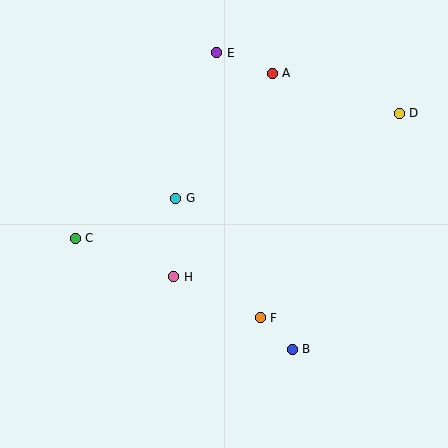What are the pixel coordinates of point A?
Point A is at (272, 73).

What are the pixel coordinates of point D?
Point D is at (399, 113).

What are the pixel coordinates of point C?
Point C is at (75, 238).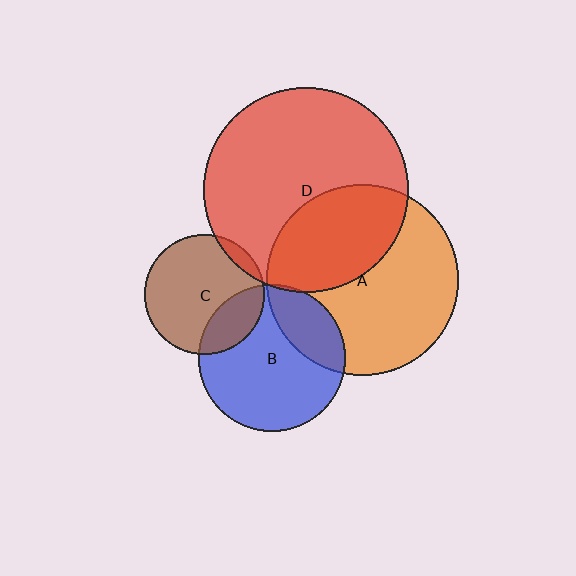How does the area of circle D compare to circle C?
Approximately 2.9 times.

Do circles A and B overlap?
Yes.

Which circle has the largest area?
Circle D (red).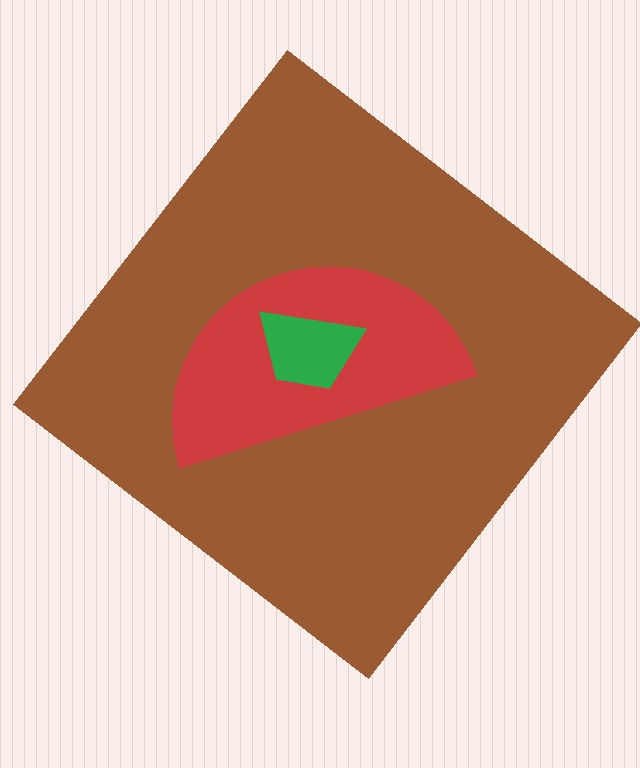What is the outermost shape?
The brown diamond.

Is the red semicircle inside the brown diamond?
Yes.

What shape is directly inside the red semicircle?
The green trapezoid.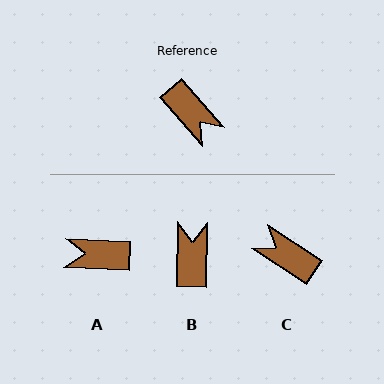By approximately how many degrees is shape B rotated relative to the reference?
Approximately 137 degrees counter-clockwise.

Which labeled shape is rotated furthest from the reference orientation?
C, about 165 degrees away.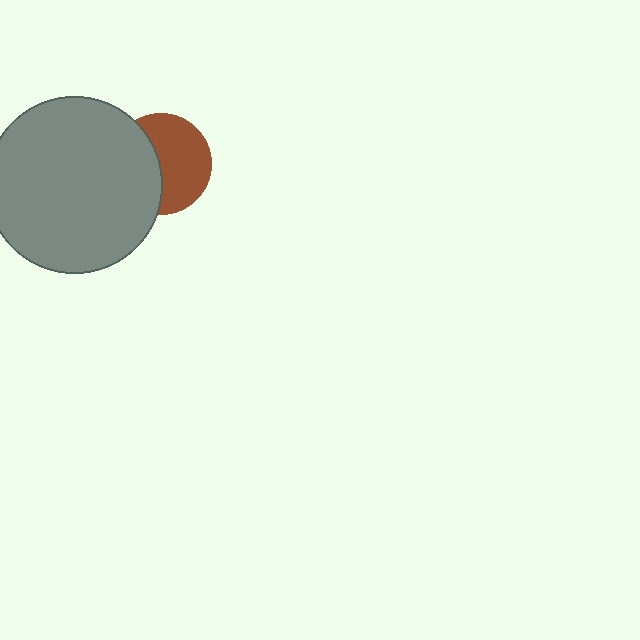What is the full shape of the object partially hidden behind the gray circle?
The partially hidden object is a brown circle.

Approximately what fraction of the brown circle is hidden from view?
Roughly 43% of the brown circle is hidden behind the gray circle.